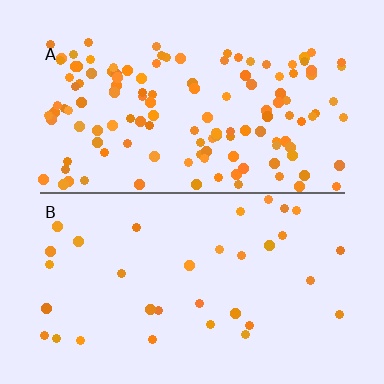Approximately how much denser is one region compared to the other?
Approximately 3.9× — region A over region B.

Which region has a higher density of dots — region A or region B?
A (the top).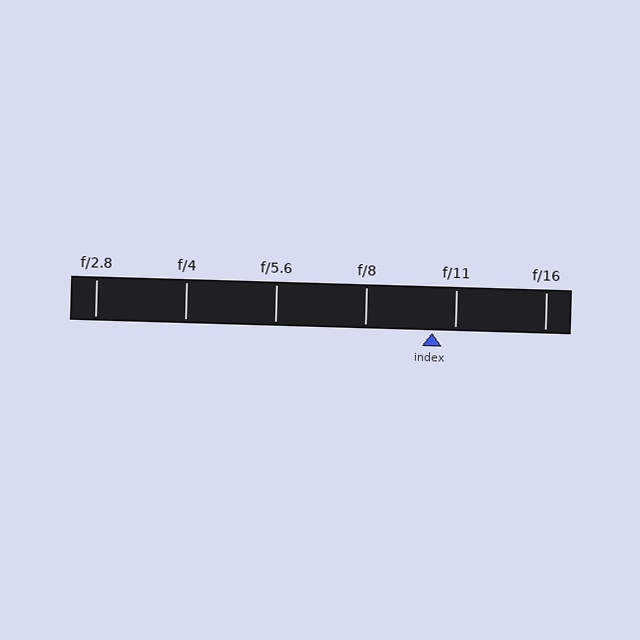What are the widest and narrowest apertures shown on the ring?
The widest aperture shown is f/2.8 and the narrowest is f/16.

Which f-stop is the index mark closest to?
The index mark is closest to f/11.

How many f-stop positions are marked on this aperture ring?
There are 6 f-stop positions marked.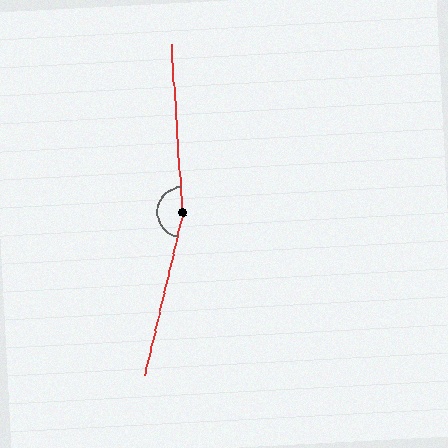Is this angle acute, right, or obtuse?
It is obtuse.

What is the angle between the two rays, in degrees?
Approximately 163 degrees.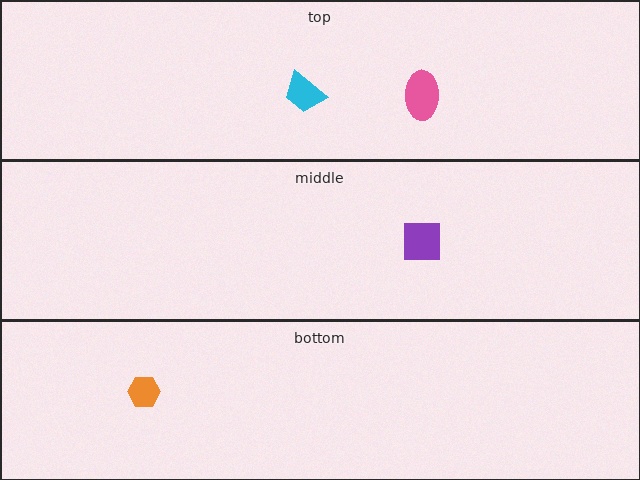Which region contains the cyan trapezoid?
The top region.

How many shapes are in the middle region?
1.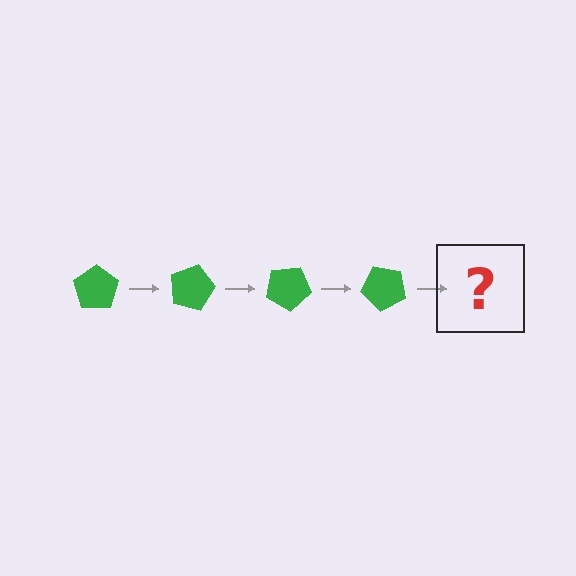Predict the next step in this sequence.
The next step is a green pentagon rotated 60 degrees.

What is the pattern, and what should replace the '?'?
The pattern is that the pentagon rotates 15 degrees each step. The '?' should be a green pentagon rotated 60 degrees.